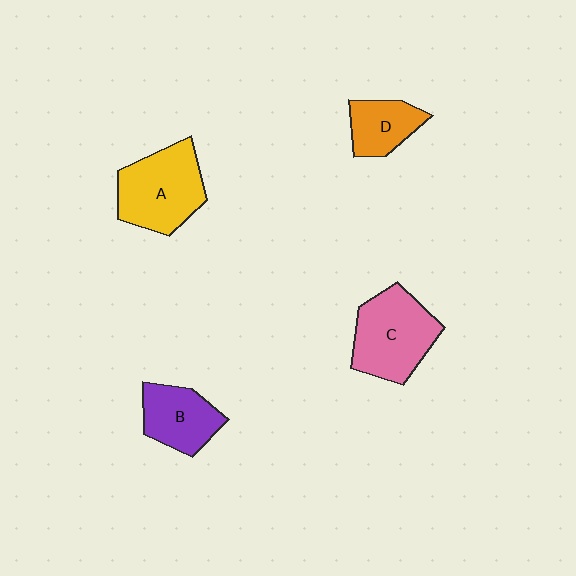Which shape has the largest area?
Shape C (pink).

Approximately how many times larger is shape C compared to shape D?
Approximately 1.8 times.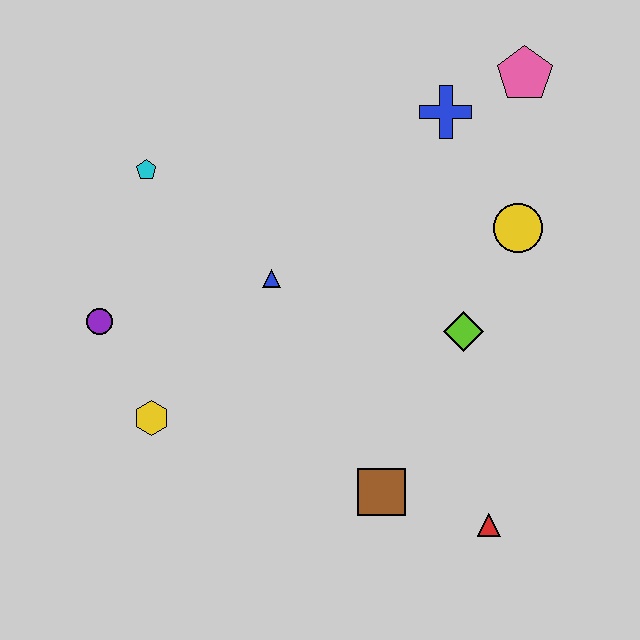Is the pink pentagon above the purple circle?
Yes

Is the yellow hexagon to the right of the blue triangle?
No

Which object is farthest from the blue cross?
The yellow hexagon is farthest from the blue cross.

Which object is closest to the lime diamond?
The yellow circle is closest to the lime diamond.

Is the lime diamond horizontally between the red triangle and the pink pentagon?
No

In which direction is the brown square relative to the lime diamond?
The brown square is below the lime diamond.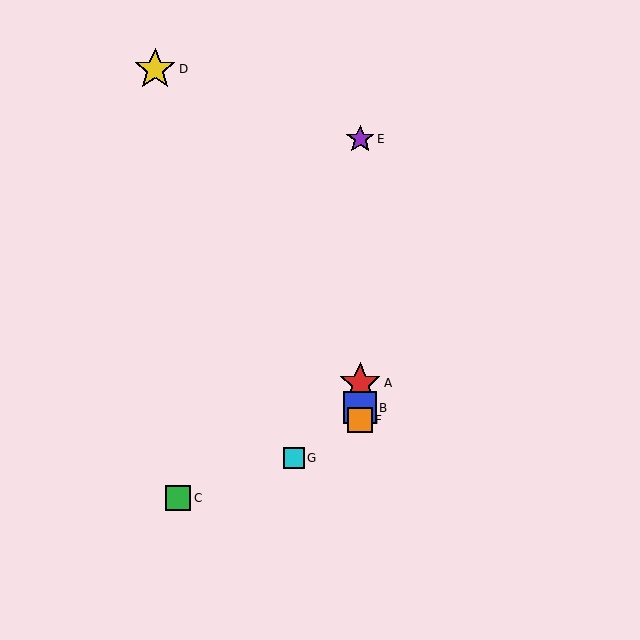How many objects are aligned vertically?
4 objects (A, B, E, F) are aligned vertically.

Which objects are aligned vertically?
Objects A, B, E, F are aligned vertically.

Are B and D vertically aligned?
No, B is at x≈360 and D is at x≈155.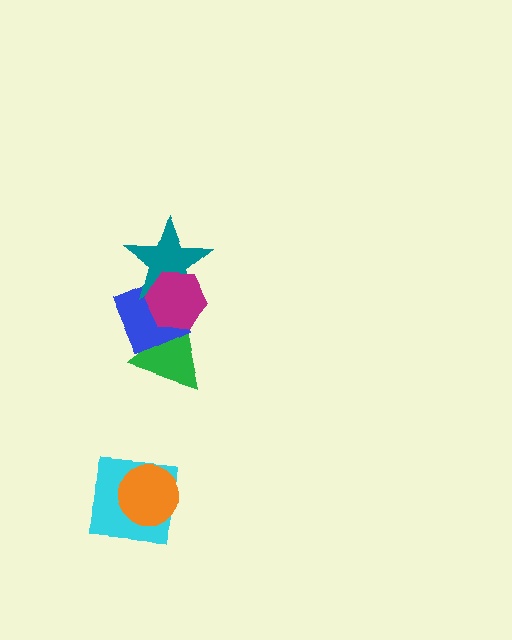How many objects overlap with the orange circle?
1 object overlaps with the orange circle.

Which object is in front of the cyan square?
The orange circle is in front of the cyan square.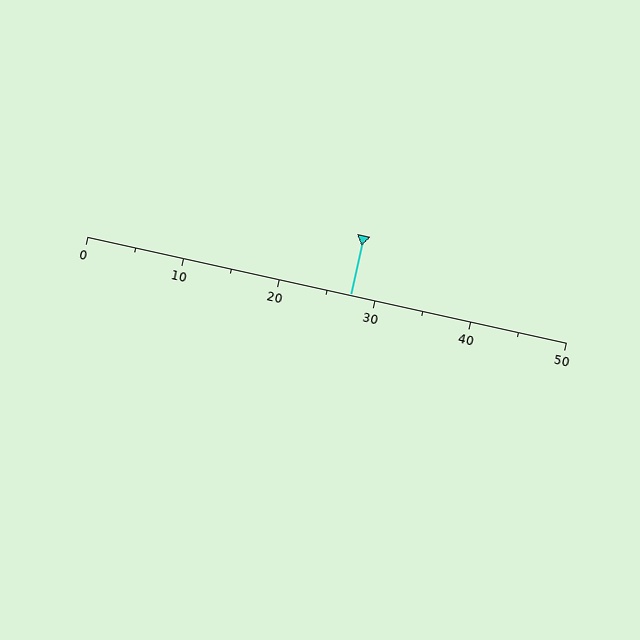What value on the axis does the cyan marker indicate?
The marker indicates approximately 27.5.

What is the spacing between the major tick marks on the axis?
The major ticks are spaced 10 apart.